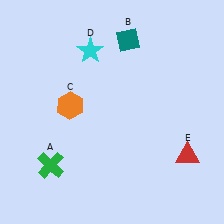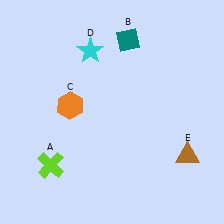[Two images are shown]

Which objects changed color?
A changed from green to lime. E changed from red to brown.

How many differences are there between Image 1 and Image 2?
There are 2 differences between the two images.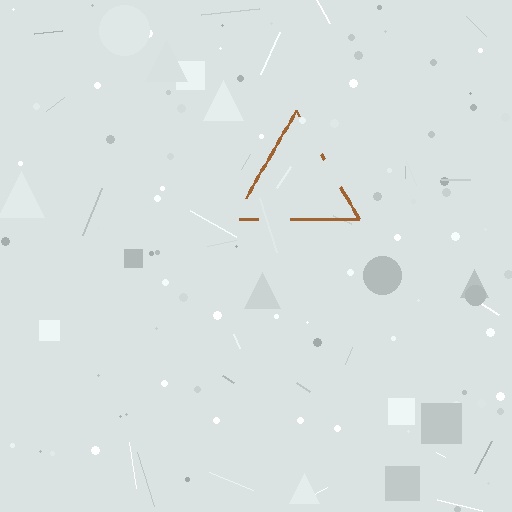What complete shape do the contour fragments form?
The contour fragments form a triangle.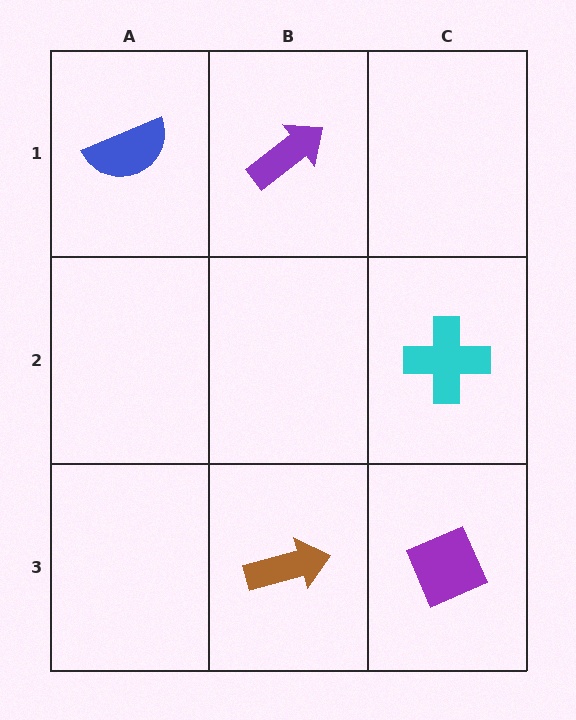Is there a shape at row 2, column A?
No, that cell is empty.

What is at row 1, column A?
A blue semicircle.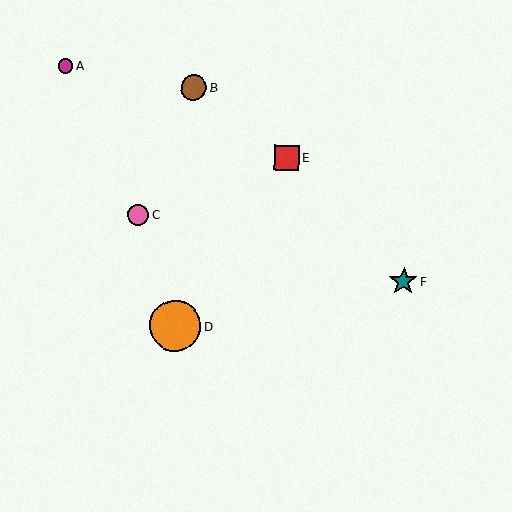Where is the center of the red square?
The center of the red square is at (287, 158).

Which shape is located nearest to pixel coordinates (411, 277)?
The teal star (labeled F) at (403, 281) is nearest to that location.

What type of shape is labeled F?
Shape F is a teal star.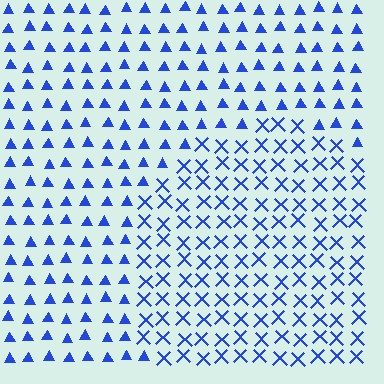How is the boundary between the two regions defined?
The boundary is defined by a change in element shape: X marks inside vs. triangles outside. All elements share the same color and spacing.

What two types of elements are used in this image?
The image uses X marks inside the circle region and triangles outside it.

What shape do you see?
I see a circle.